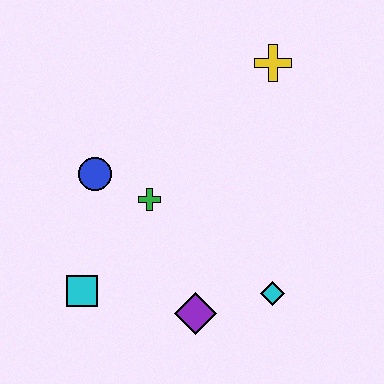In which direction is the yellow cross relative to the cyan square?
The yellow cross is above the cyan square.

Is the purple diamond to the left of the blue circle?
No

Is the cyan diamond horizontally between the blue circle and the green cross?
No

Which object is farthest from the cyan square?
The yellow cross is farthest from the cyan square.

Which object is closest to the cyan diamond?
The purple diamond is closest to the cyan diamond.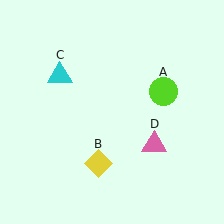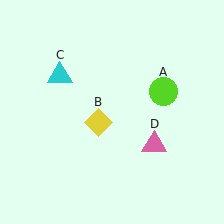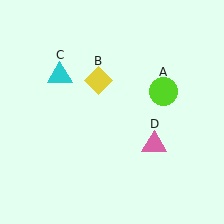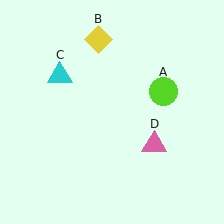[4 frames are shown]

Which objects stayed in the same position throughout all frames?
Lime circle (object A) and cyan triangle (object C) and pink triangle (object D) remained stationary.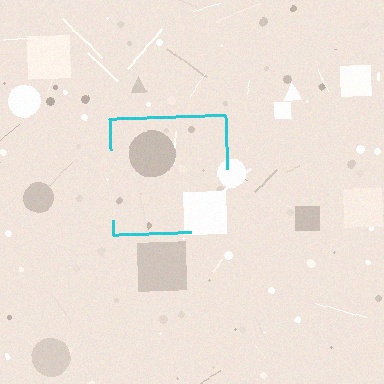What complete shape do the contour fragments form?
The contour fragments form a square.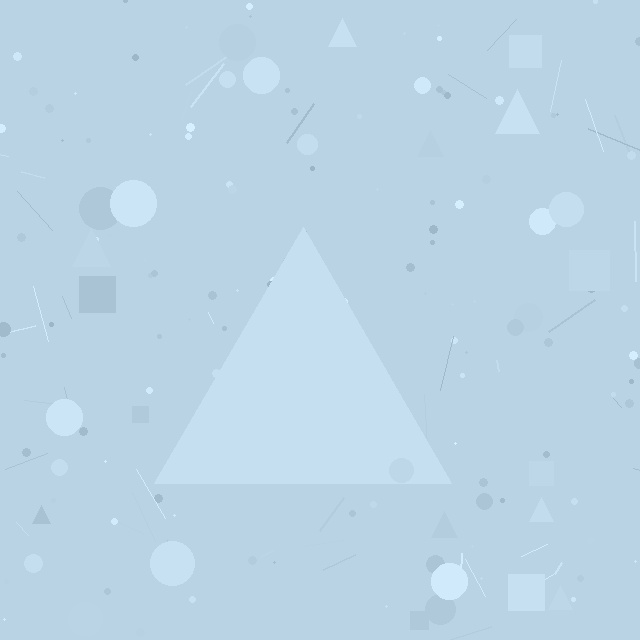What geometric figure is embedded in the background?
A triangle is embedded in the background.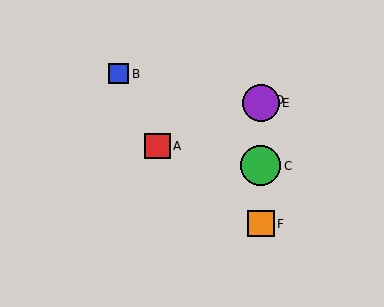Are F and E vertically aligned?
Yes, both are at x≈261.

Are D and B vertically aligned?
No, D is at x≈261 and B is at x≈119.